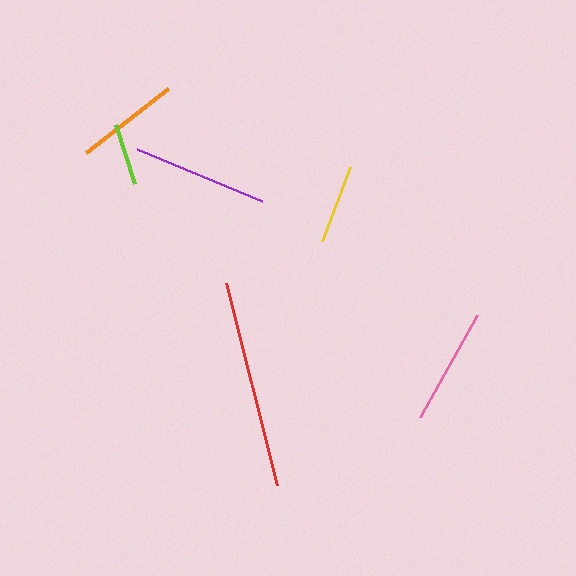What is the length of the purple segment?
The purple segment is approximately 135 pixels long.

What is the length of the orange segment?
The orange segment is approximately 105 pixels long.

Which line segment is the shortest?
The lime line is the shortest at approximately 63 pixels.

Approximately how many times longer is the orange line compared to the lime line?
The orange line is approximately 1.7 times the length of the lime line.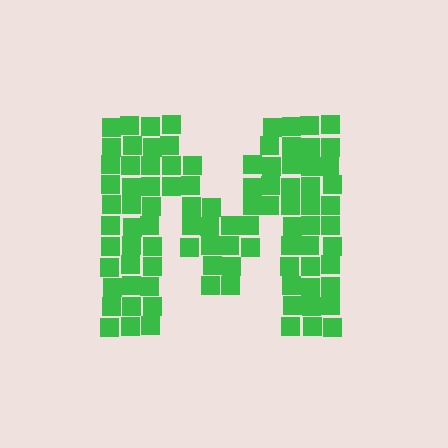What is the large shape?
The large shape is the letter M.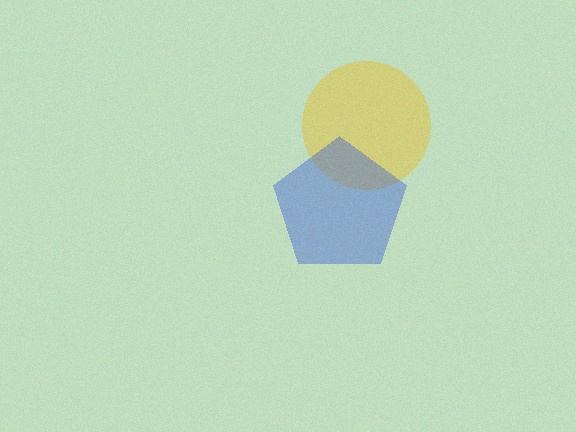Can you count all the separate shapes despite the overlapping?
Yes, there are 2 separate shapes.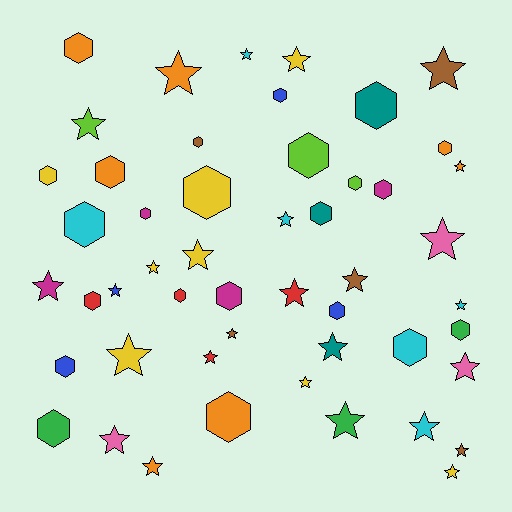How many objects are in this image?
There are 50 objects.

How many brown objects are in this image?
There are 5 brown objects.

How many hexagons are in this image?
There are 23 hexagons.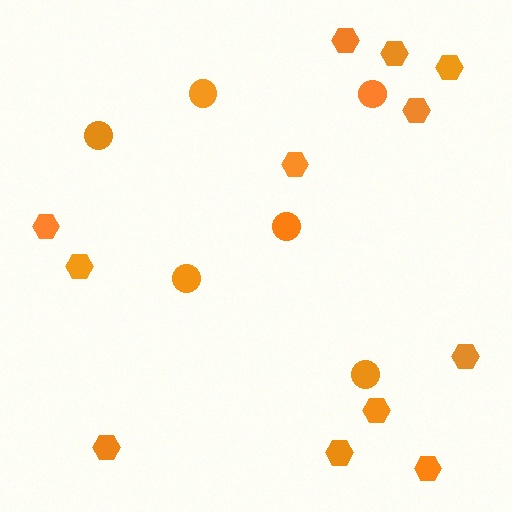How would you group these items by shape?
There are 2 groups: one group of circles (6) and one group of hexagons (12).